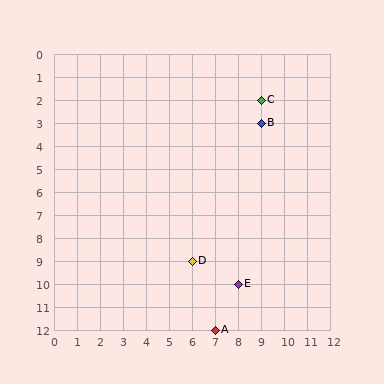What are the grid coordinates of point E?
Point E is at grid coordinates (8, 10).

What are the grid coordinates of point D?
Point D is at grid coordinates (6, 9).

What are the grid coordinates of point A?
Point A is at grid coordinates (7, 12).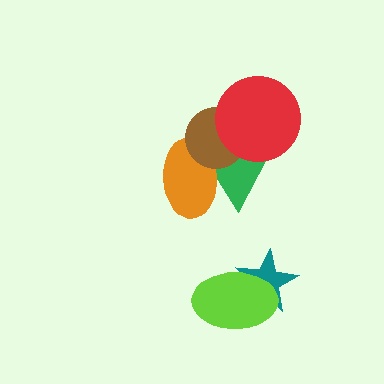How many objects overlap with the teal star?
1 object overlaps with the teal star.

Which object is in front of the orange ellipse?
The brown circle is in front of the orange ellipse.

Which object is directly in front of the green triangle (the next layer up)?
The orange ellipse is directly in front of the green triangle.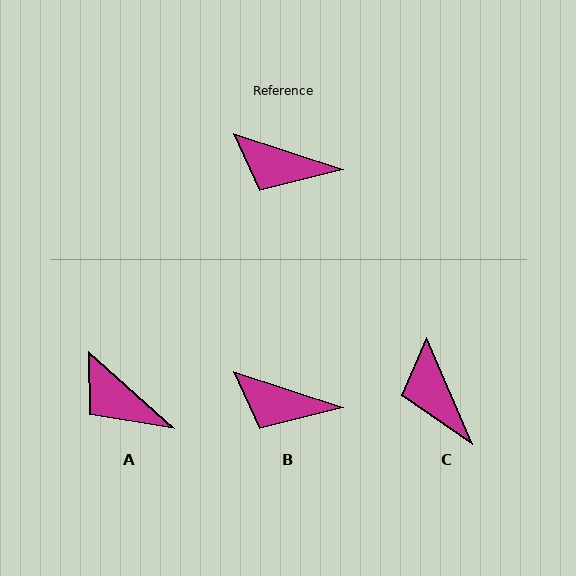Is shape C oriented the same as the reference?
No, it is off by about 48 degrees.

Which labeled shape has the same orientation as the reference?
B.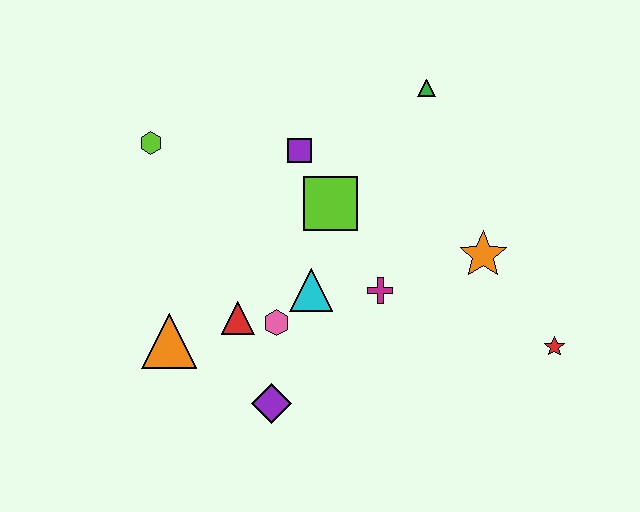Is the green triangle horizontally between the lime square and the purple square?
No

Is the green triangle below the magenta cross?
No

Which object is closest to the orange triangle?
The red triangle is closest to the orange triangle.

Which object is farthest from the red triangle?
The red star is farthest from the red triangle.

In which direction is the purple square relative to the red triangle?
The purple square is above the red triangle.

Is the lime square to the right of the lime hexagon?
Yes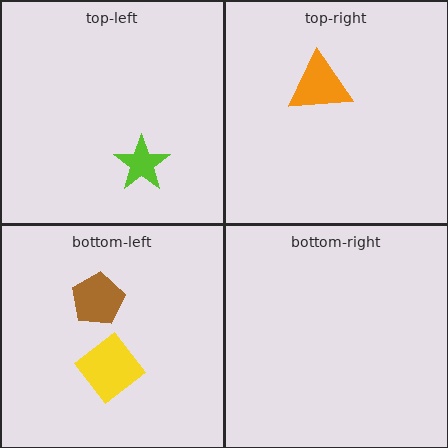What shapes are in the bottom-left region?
The brown pentagon, the yellow diamond.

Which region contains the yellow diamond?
The bottom-left region.